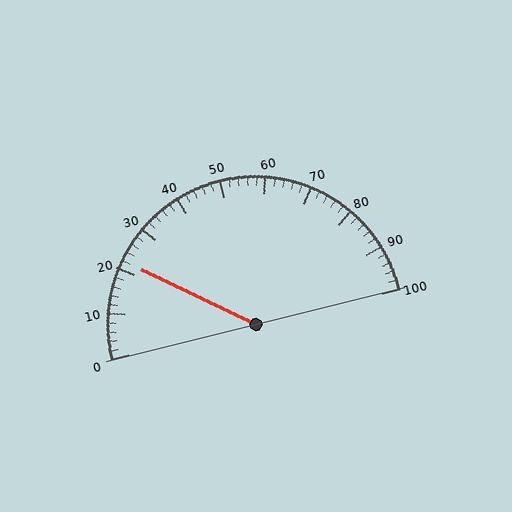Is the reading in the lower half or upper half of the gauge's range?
The reading is in the lower half of the range (0 to 100).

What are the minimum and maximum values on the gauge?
The gauge ranges from 0 to 100.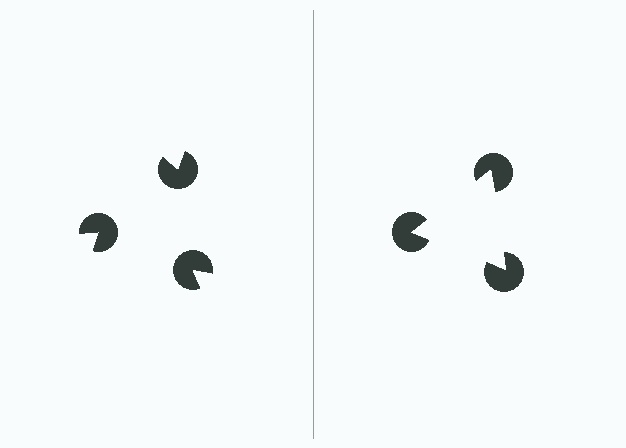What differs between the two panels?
The pac-man discs are positioned identically on both sides; only the wedge orientations differ. On the right they align to a triangle; on the left they are misaligned.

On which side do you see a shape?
An illusory triangle appears on the right side. On the left side the wedge cuts are rotated, so no coherent shape forms.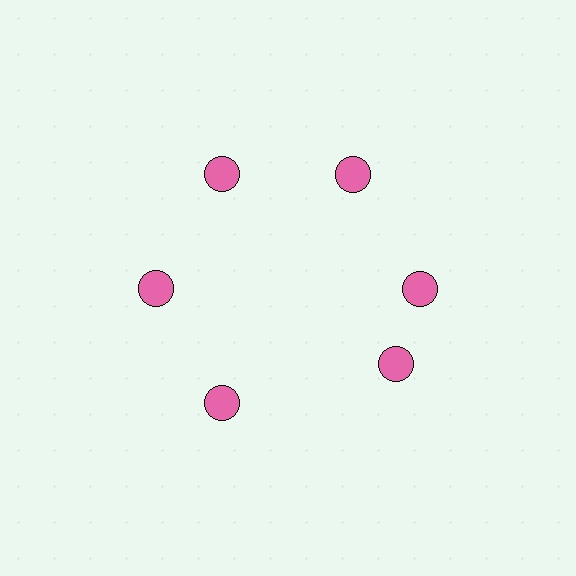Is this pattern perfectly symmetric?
No. The 6 pink circles are arranged in a ring, but one element near the 5 o'clock position is rotated out of alignment along the ring, breaking the 6-fold rotational symmetry.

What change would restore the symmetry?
The symmetry would be restored by rotating it back into even spacing with its neighbors so that all 6 circles sit at equal angles and equal distance from the center.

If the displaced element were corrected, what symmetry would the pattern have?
It would have 6-fold rotational symmetry — the pattern would map onto itself every 60 degrees.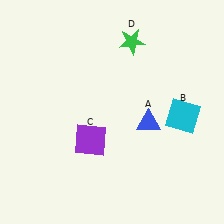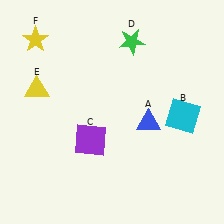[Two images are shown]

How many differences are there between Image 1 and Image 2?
There are 2 differences between the two images.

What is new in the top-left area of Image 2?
A yellow star (F) was added in the top-left area of Image 2.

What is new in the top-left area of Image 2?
A yellow triangle (E) was added in the top-left area of Image 2.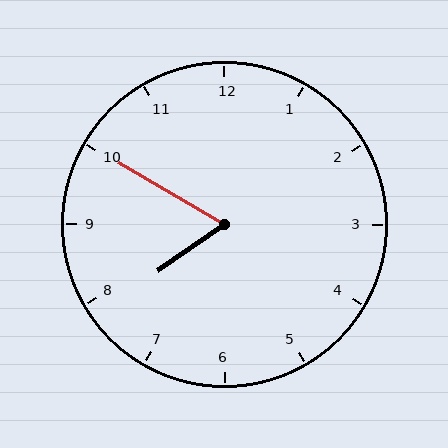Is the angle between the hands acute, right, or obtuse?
It is acute.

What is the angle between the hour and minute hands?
Approximately 65 degrees.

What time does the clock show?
7:50.